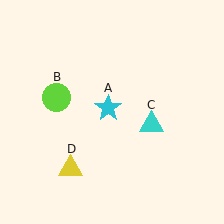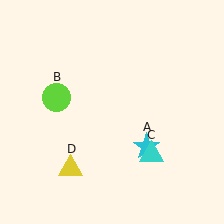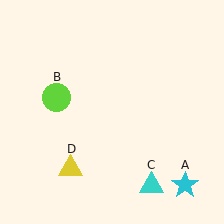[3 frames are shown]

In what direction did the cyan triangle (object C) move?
The cyan triangle (object C) moved down.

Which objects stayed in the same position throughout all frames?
Lime circle (object B) and yellow triangle (object D) remained stationary.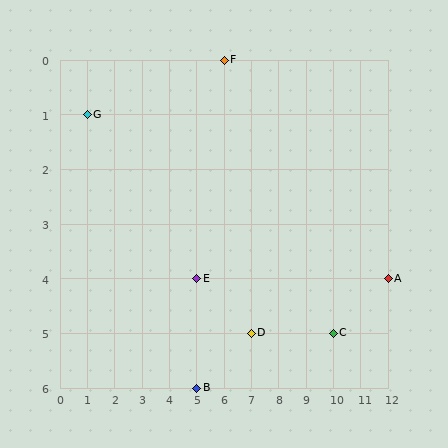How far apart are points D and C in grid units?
Points D and C are 3 columns apart.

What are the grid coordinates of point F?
Point F is at grid coordinates (6, 0).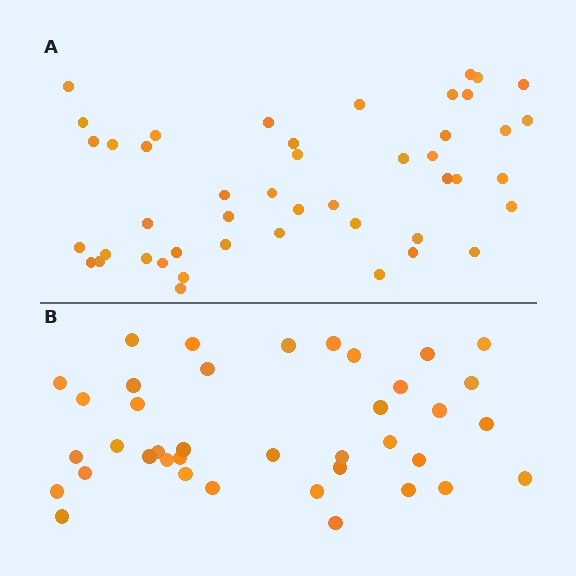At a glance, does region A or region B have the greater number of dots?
Region A (the top region) has more dots.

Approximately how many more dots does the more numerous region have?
Region A has roughly 8 or so more dots than region B.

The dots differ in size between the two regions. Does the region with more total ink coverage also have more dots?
No. Region B has more total ink coverage because its dots are larger, but region A actually contains more individual dots. Total area can be misleading — the number of items is what matters here.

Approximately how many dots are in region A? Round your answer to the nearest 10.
About 50 dots. (The exact count is 46, which rounds to 50.)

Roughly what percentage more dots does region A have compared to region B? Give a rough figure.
About 20% more.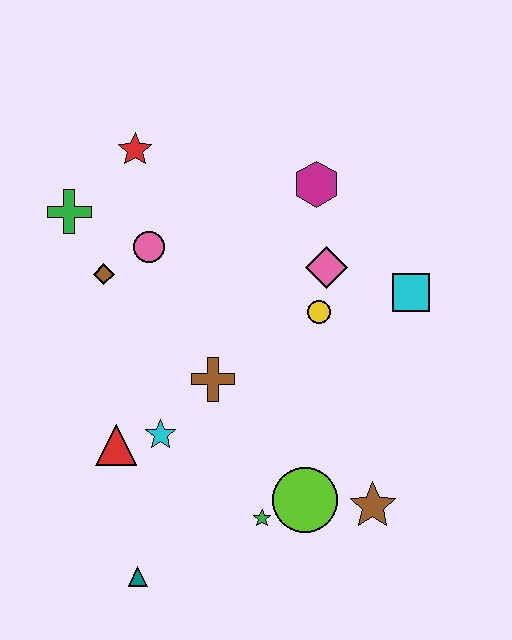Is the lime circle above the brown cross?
No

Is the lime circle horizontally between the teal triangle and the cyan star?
No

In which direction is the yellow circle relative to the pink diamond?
The yellow circle is below the pink diamond.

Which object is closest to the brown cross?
The cyan star is closest to the brown cross.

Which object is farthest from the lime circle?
The red star is farthest from the lime circle.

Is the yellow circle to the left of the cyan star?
No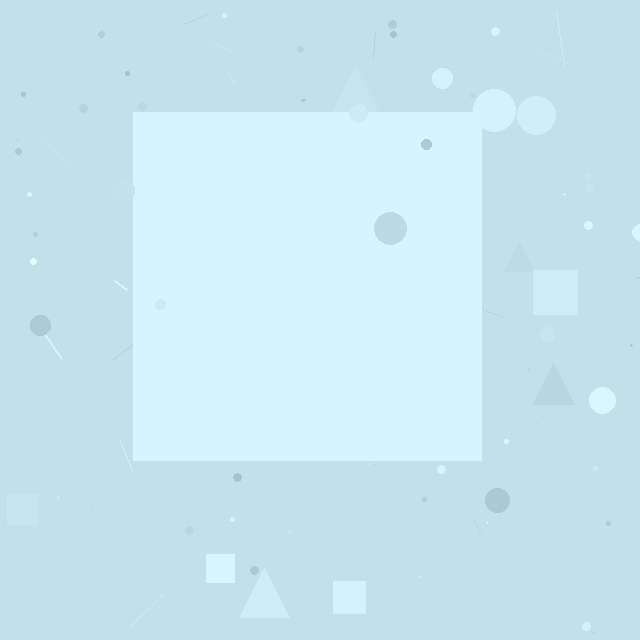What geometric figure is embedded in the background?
A square is embedded in the background.